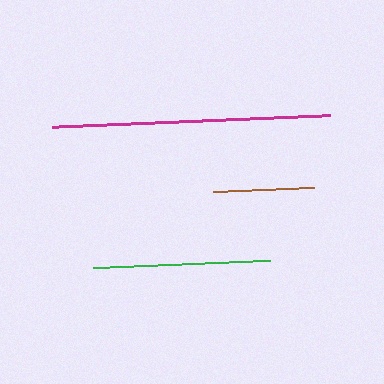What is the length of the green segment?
The green segment is approximately 177 pixels long.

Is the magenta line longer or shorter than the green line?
The magenta line is longer than the green line.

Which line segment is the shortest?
The brown line is the shortest at approximately 100 pixels.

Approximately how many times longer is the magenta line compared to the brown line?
The magenta line is approximately 2.8 times the length of the brown line.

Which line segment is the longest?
The magenta line is the longest at approximately 278 pixels.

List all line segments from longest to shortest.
From longest to shortest: magenta, green, brown.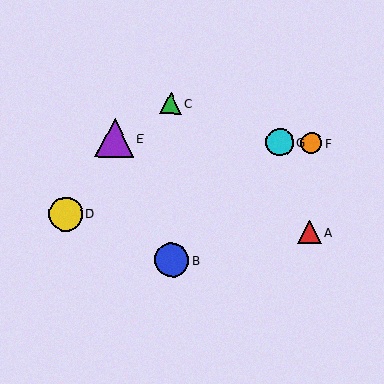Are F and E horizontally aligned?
Yes, both are at y≈143.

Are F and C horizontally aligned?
No, F is at y≈143 and C is at y≈104.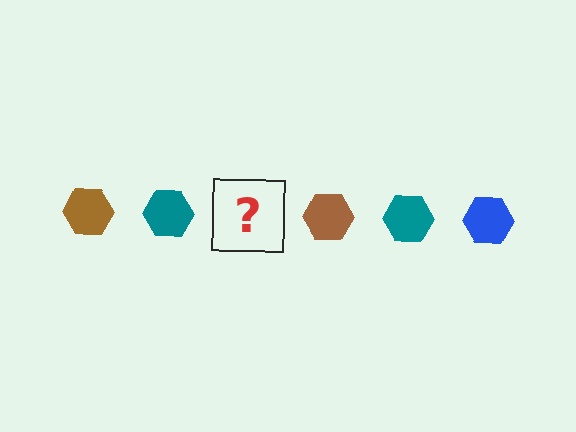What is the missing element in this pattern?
The missing element is a blue hexagon.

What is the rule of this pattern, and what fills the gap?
The rule is that the pattern cycles through brown, teal, blue hexagons. The gap should be filled with a blue hexagon.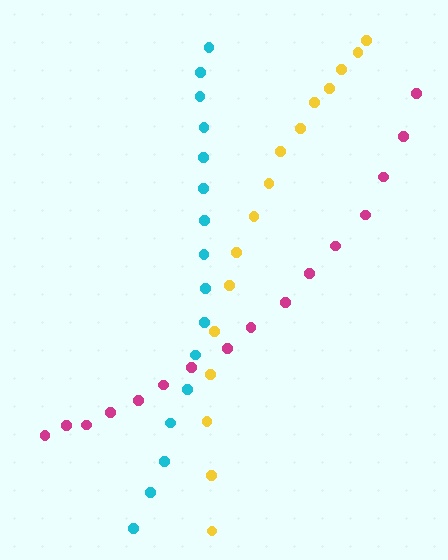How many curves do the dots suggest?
There are 3 distinct paths.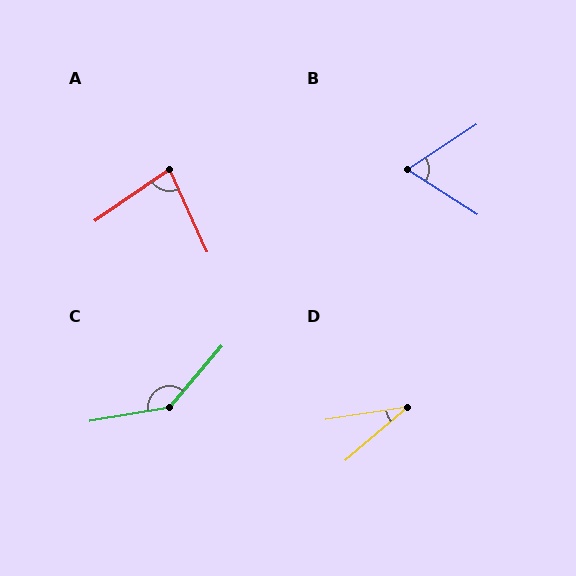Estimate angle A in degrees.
Approximately 79 degrees.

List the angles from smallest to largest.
D (31°), B (66°), A (79°), C (140°).